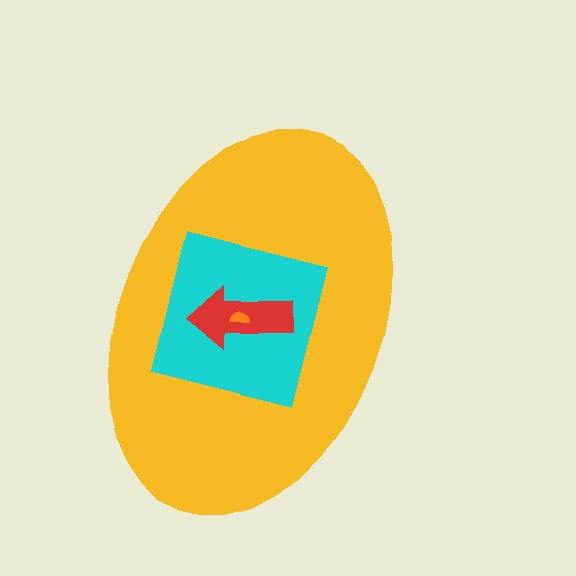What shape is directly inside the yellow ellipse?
The cyan square.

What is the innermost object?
The orange semicircle.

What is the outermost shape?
The yellow ellipse.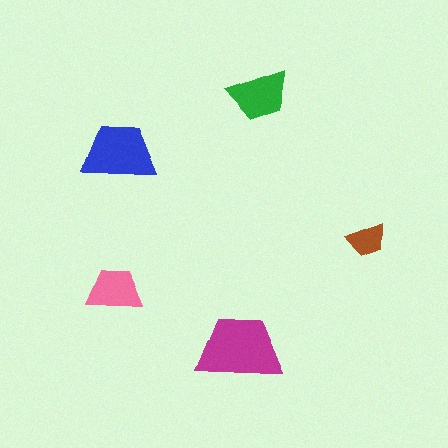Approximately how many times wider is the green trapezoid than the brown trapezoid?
About 1.5 times wider.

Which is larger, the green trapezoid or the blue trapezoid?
The blue one.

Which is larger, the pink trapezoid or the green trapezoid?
The green one.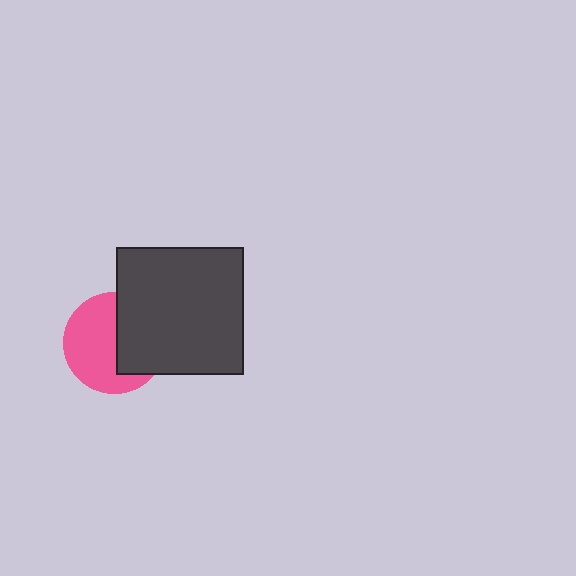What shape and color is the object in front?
The object in front is a dark gray square.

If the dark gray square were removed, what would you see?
You would see the complete pink circle.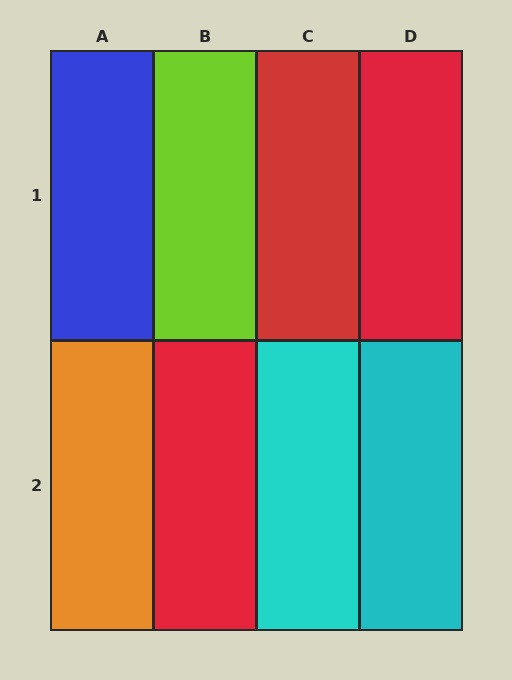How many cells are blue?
1 cell is blue.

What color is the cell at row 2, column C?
Cyan.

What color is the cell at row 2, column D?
Cyan.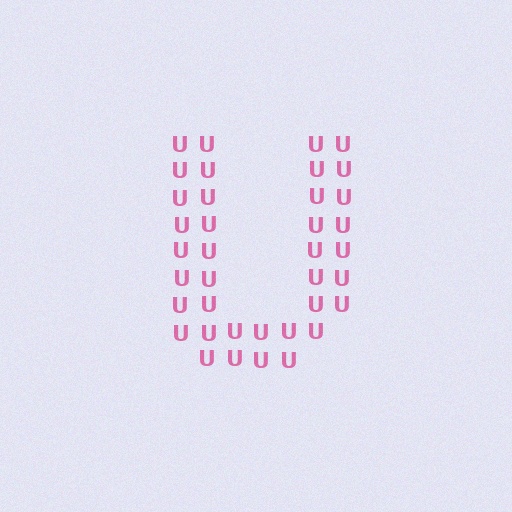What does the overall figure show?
The overall figure shows the letter U.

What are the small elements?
The small elements are letter U's.